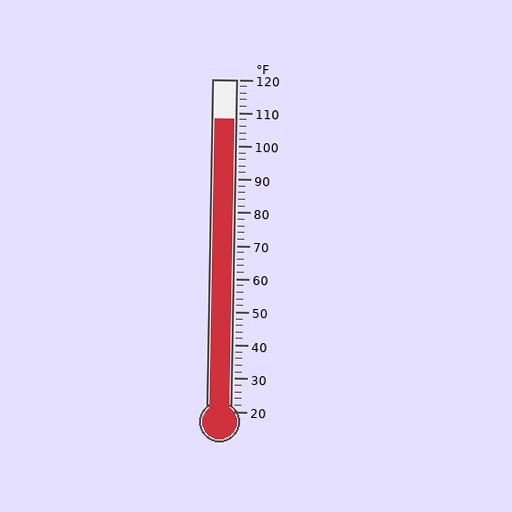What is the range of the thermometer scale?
The thermometer scale ranges from 20°F to 120°F.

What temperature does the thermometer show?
The thermometer shows approximately 108°F.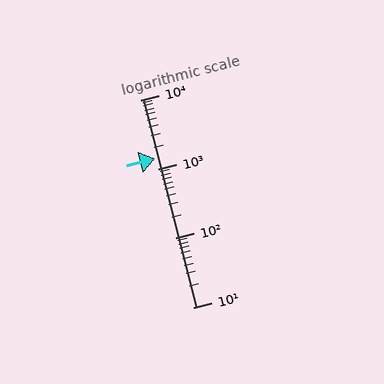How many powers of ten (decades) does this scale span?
The scale spans 3 decades, from 10 to 10000.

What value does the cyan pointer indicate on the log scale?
The pointer indicates approximately 1400.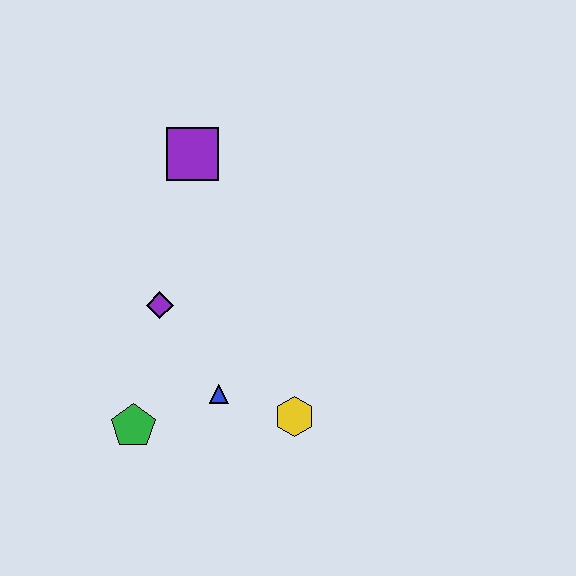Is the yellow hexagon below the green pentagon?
No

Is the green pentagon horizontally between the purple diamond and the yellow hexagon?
No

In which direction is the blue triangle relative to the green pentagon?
The blue triangle is to the right of the green pentagon.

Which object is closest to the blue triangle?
The yellow hexagon is closest to the blue triangle.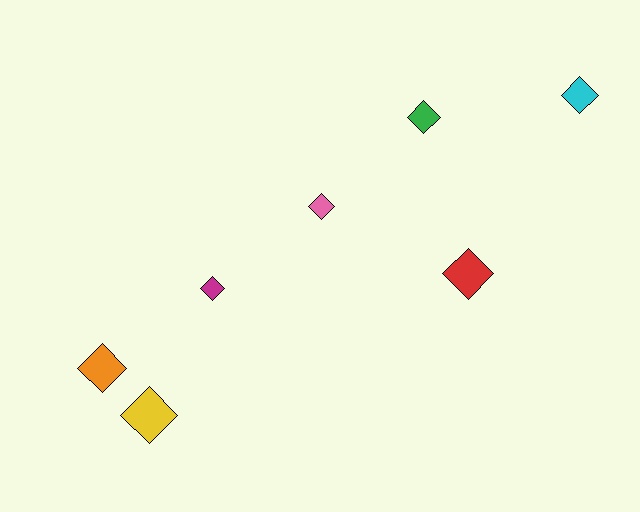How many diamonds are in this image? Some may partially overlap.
There are 7 diamonds.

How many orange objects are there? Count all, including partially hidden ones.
There is 1 orange object.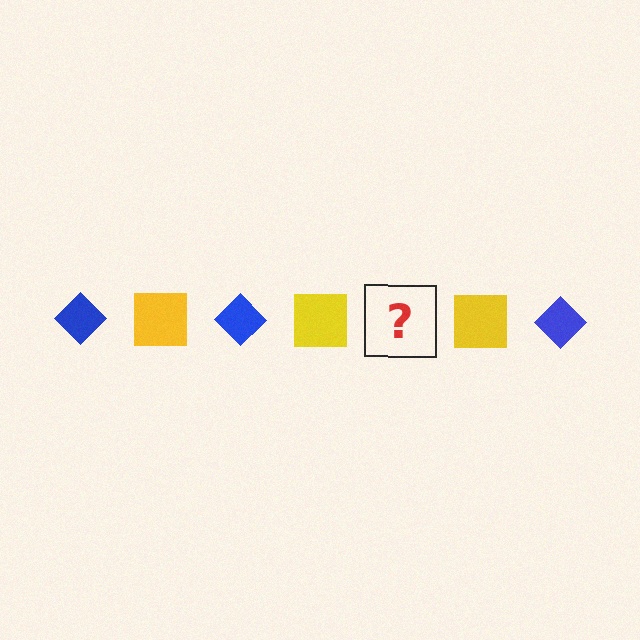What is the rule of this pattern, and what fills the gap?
The rule is that the pattern alternates between blue diamond and yellow square. The gap should be filled with a blue diamond.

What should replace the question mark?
The question mark should be replaced with a blue diamond.